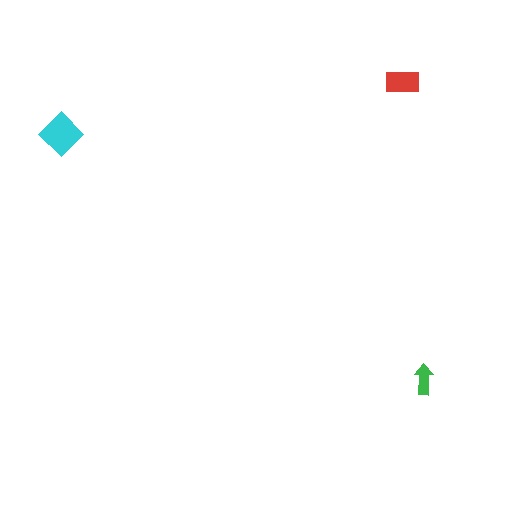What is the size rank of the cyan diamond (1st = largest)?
1st.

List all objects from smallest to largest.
The green arrow, the red rectangle, the cyan diamond.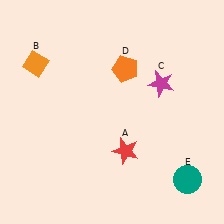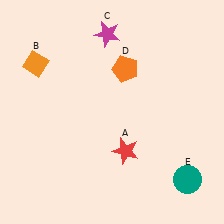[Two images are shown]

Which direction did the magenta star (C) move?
The magenta star (C) moved left.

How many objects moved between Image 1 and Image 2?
1 object moved between the two images.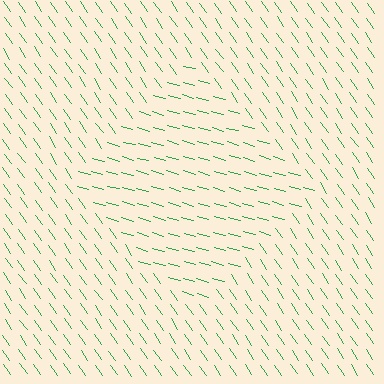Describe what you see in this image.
The image is filled with small green line segments. A diamond region in the image has lines oriented differently from the surrounding lines, creating a visible texture boundary.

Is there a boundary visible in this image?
Yes, there is a texture boundary formed by a change in line orientation.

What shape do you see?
I see a diamond.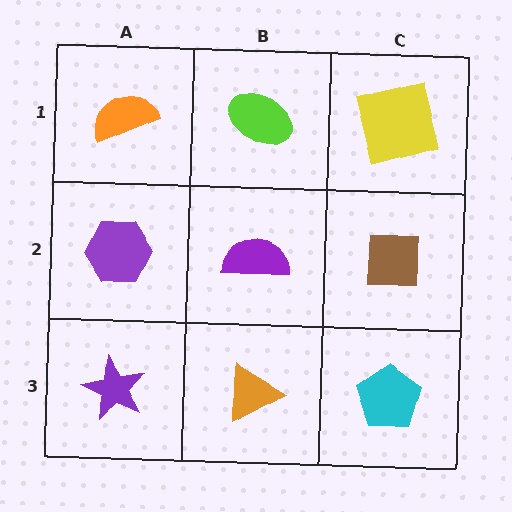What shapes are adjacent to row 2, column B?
A lime ellipse (row 1, column B), an orange triangle (row 3, column B), a purple hexagon (row 2, column A), a brown square (row 2, column C).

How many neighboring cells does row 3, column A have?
2.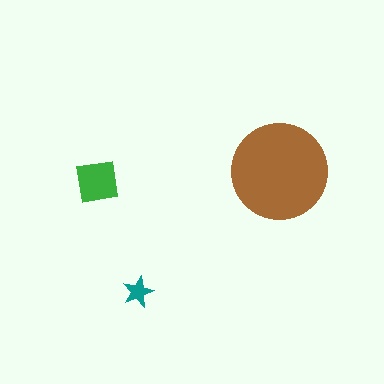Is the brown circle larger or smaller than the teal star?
Larger.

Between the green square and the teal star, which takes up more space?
The green square.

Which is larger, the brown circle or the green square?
The brown circle.